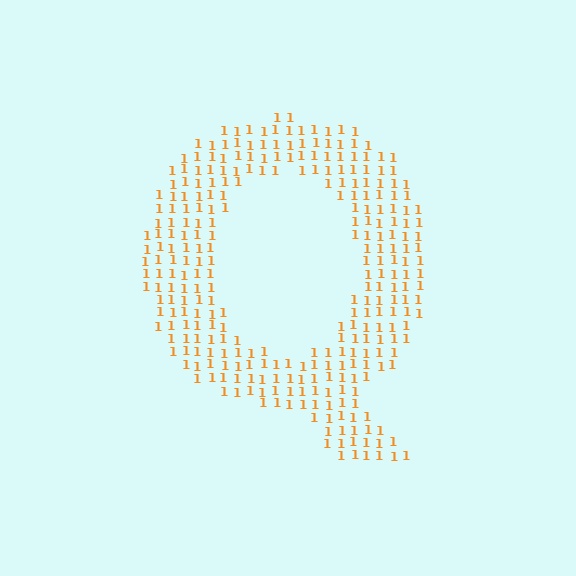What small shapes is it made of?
It is made of small digit 1's.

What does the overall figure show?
The overall figure shows the letter Q.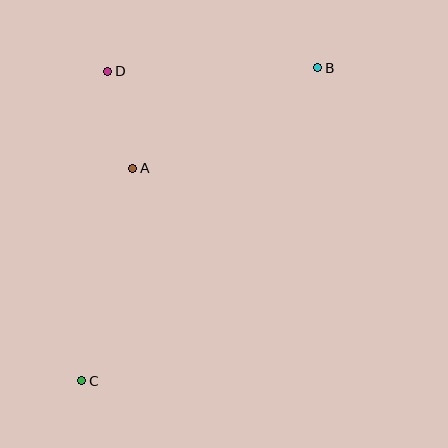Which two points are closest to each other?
Points A and D are closest to each other.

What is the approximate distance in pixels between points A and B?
The distance between A and B is approximately 210 pixels.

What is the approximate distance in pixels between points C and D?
The distance between C and D is approximately 311 pixels.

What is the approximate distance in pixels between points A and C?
The distance between A and C is approximately 218 pixels.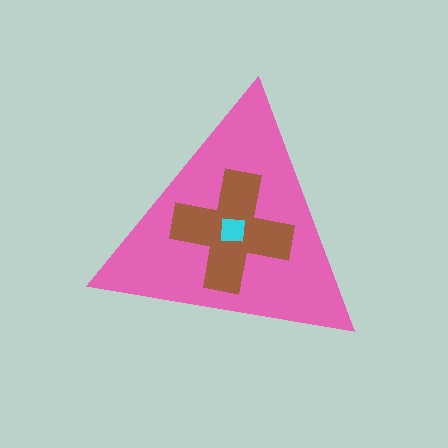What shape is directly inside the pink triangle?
The brown cross.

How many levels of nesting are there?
3.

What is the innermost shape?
The cyan square.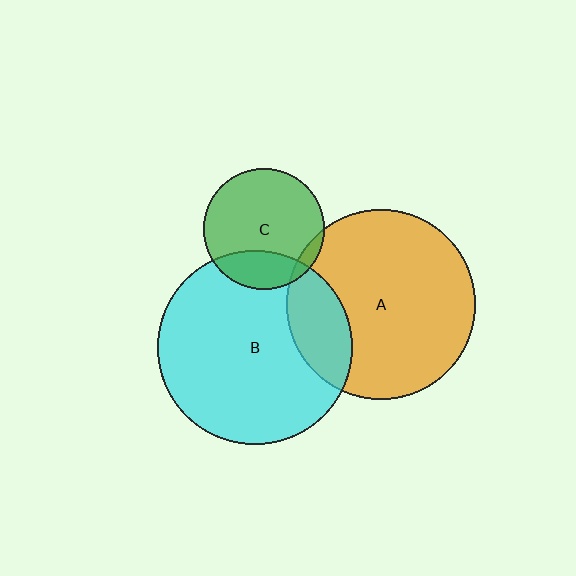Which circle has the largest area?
Circle B (cyan).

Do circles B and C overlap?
Yes.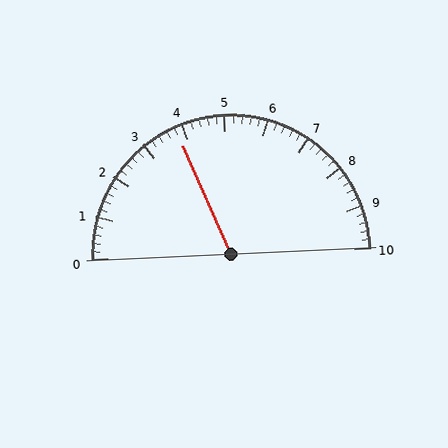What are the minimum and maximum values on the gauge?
The gauge ranges from 0 to 10.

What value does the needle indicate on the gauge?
The needle indicates approximately 3.8.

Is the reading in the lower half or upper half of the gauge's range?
The reading is in the lower half of the range (0 to 10).